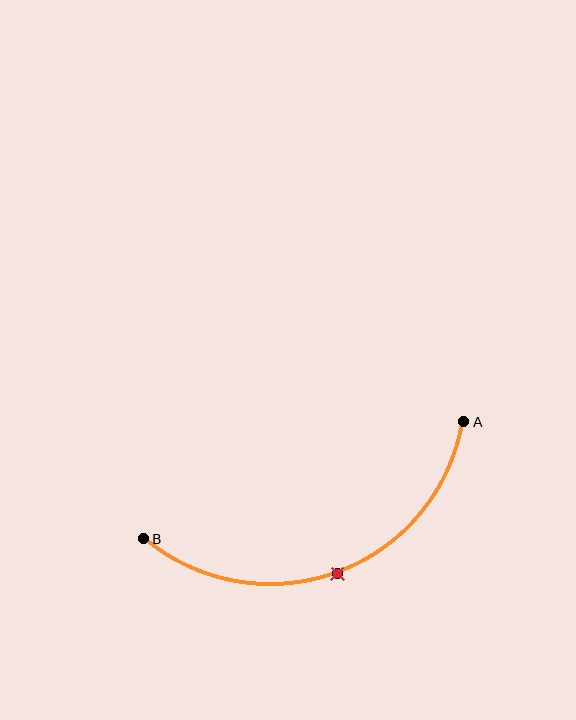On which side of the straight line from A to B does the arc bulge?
The arc bulges below the straight line connecting A and B.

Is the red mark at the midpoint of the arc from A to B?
Yes. The red mark lies on the arc at equal arc-length from both A and B — it is the arc midpoint.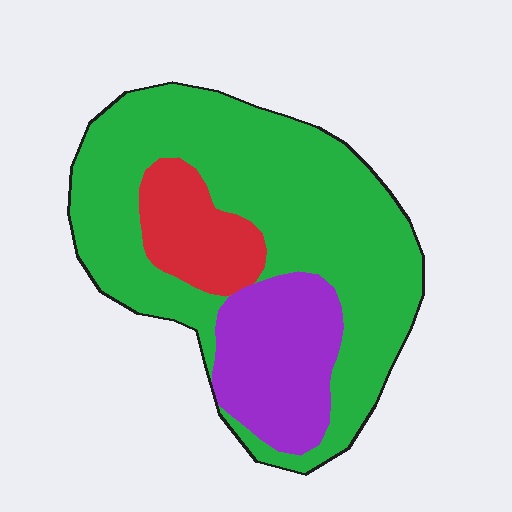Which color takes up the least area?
Red, at roughly 15%.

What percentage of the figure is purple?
Purple covers around 20% of the figure.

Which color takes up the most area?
Green, at roughly 65%.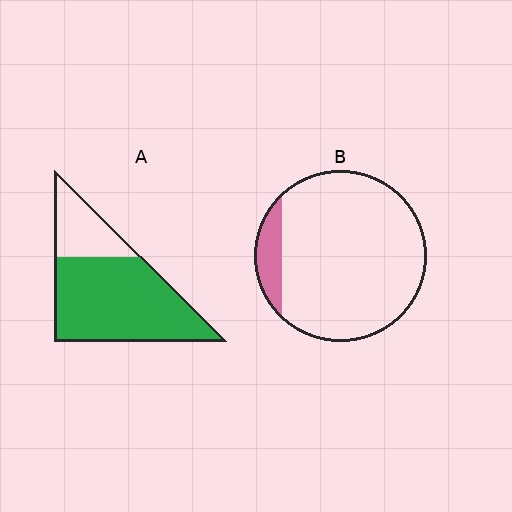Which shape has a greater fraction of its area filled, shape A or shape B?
Shape A.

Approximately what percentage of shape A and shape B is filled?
A is approximately 75% and B is approximately 10%.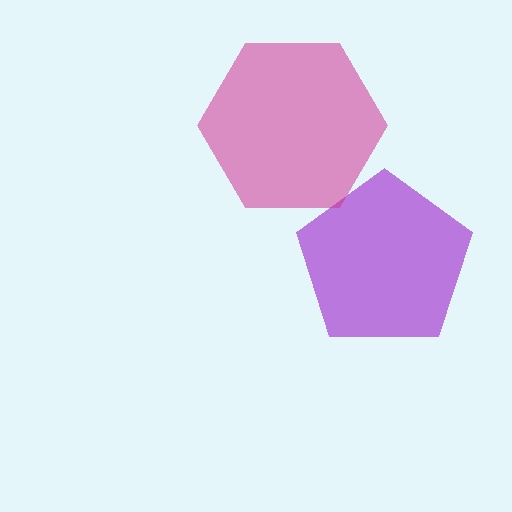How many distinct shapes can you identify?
There are 2 distinct shapes: a purple pentagon, a magenta hexagon.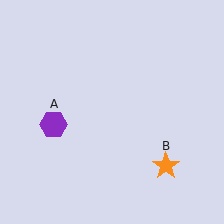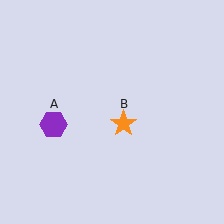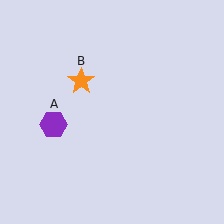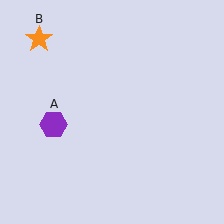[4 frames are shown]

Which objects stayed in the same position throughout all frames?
Purple hexagon (object A) remained stationary.